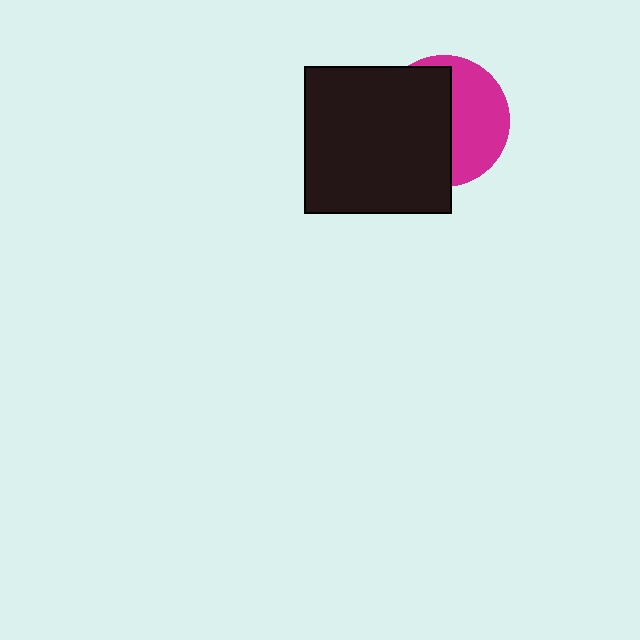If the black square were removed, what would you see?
You would see the complete magenta circle.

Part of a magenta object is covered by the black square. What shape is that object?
It is a circle.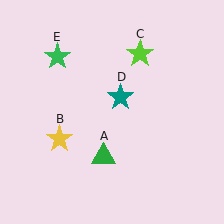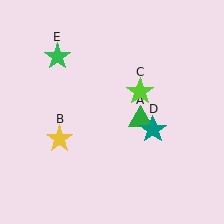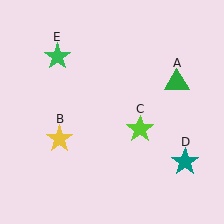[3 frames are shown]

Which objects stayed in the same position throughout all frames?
Yellow star (object B) and green star (object E) remained stationary.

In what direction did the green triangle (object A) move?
The green triangle (object A) moved up and to the right.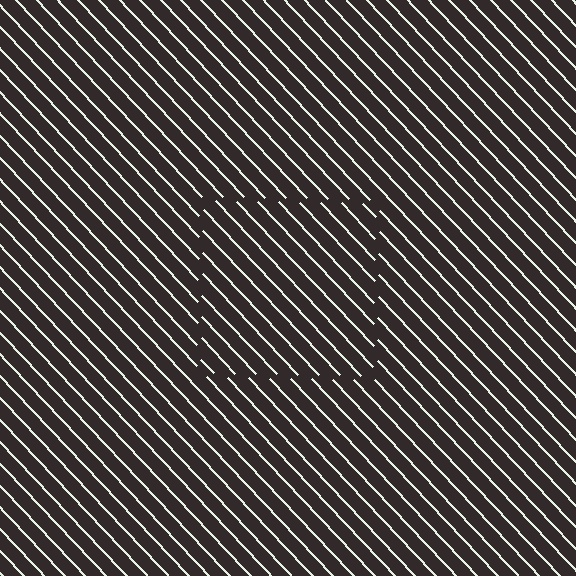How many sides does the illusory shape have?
4 sides — the line-ends trace a square.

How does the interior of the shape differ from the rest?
The interior of the shape contains the same grating, shifted by half a period — the contour is defined by the phase discontinuity where line-ends from the inner and outer gratings abut.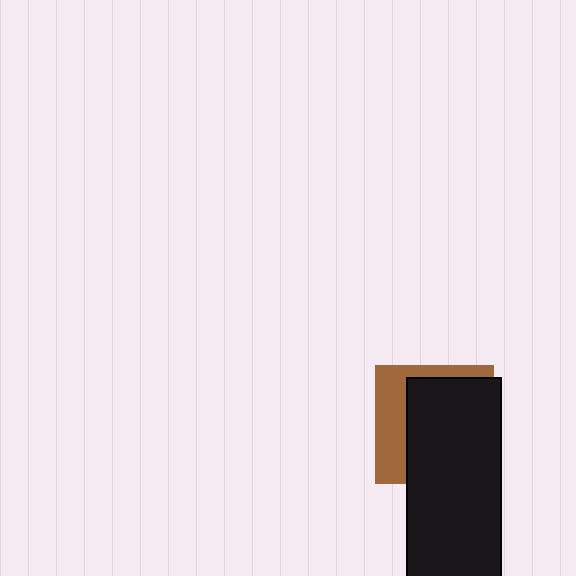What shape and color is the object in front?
The object in front is a black rectangle.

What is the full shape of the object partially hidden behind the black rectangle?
The partially hidden object is a brown square.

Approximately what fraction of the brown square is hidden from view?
Roughly 67% of the brown square is hidden behind the black rectangle.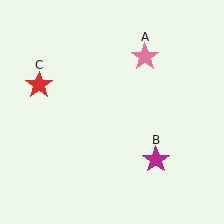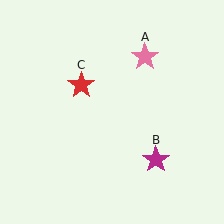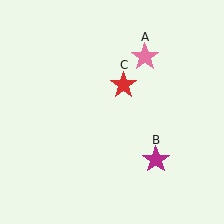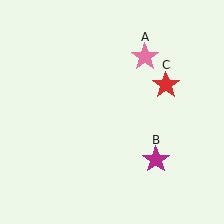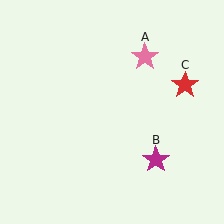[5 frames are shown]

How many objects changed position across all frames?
1 object changed position: red star (object C).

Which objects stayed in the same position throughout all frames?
Pink star (object A) and magenta star (object B) remained stationary.